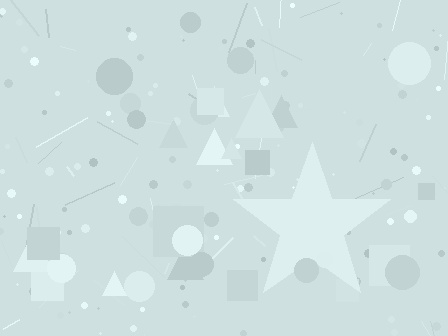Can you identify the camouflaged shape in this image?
The camouflaged shape is a star.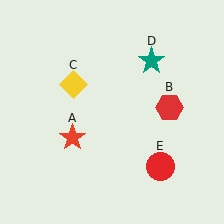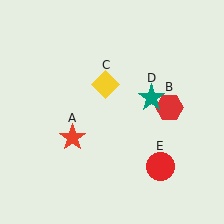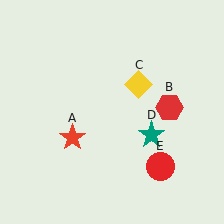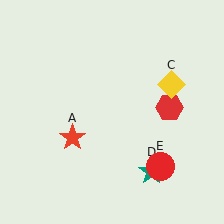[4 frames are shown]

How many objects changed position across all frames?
2 objects changed position: yellow diamond (object C), teal star (object D).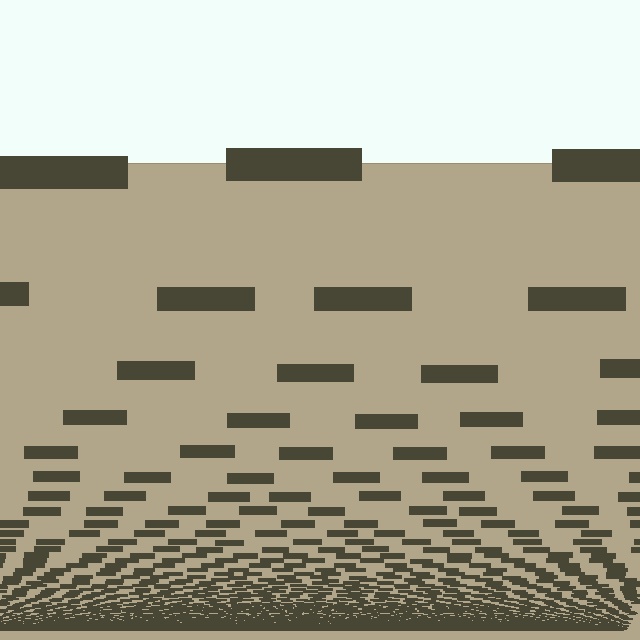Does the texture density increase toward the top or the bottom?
Density increases toward the bottom.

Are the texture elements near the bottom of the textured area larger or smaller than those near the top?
Smaller. The gradient is inverted — elements near the bottom are smaller and denser.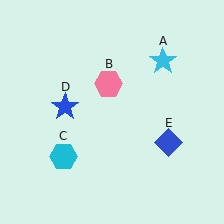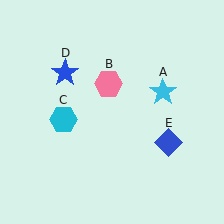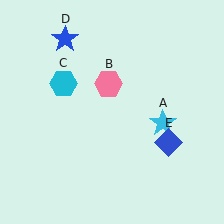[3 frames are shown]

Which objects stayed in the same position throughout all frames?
Pink hexagon (object B) and blue diamond (object E) remained stationary.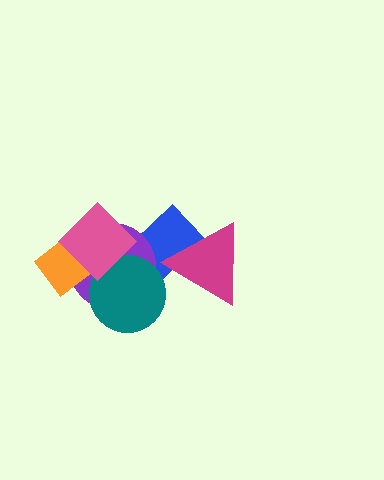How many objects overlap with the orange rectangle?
3 objects overlap with the orange rectangle.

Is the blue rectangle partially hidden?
Yes, it is partially covered by another shape.